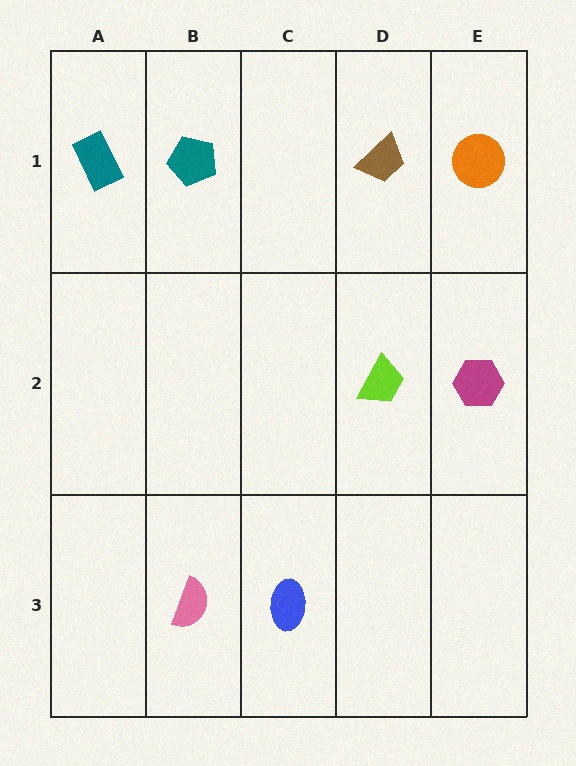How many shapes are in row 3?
2 shapes.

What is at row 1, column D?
A brown trapezoid.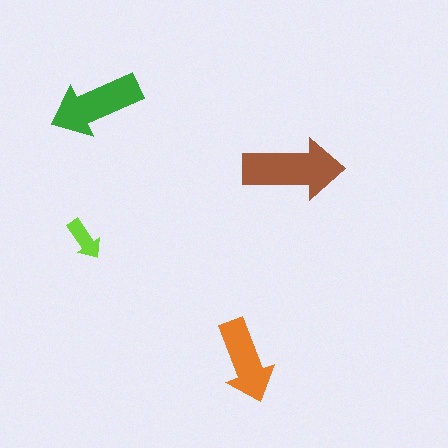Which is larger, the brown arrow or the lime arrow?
The brown one.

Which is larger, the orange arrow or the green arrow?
The green one.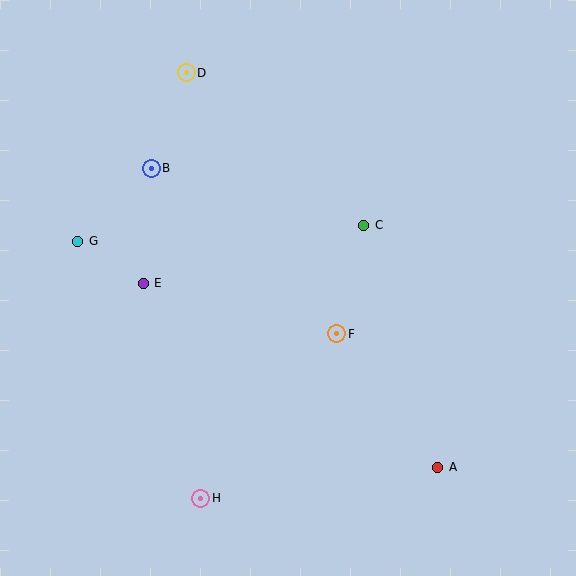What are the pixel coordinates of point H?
Point H is at (201, 498).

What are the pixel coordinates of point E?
Point E is at (143, 283).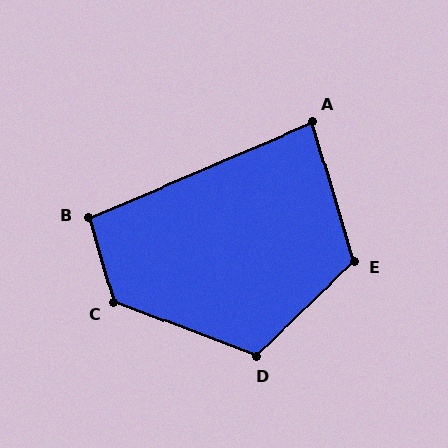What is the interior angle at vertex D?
Approximately 116 degrees (obtuse).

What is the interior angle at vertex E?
Approximately 117 degrees (obtuse).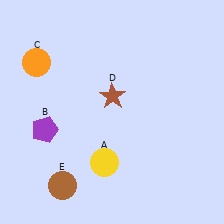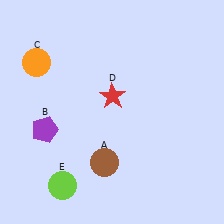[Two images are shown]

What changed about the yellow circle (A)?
In Image 1, A is yellow. In Image 2, it changed to brown.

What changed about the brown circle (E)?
In Image 1, E is brown. In Image 2, it changed to lime.